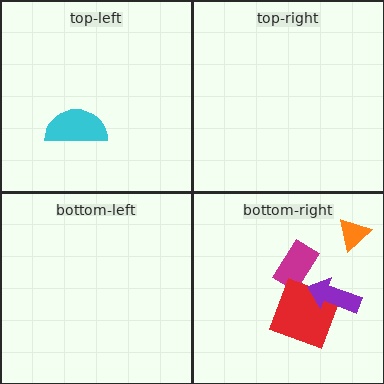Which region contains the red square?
The bottom-right region.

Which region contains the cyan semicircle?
The top-left region.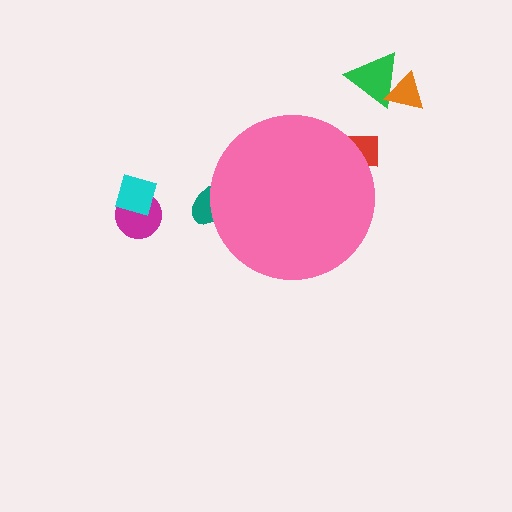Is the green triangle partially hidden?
No, the green triangle is fully visible.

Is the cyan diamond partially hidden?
No, the cyan diamond is fully visible.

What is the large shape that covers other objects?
A pink circle.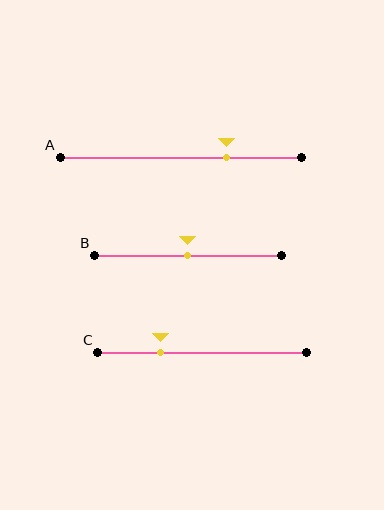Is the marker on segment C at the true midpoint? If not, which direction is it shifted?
No, the marker on segment C is shifted to the left by about 20% of the segment length.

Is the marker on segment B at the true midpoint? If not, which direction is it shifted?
Yes, the marker on segment B is at the true midpoint.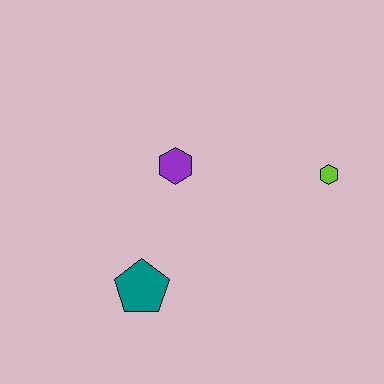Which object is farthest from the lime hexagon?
The teal pentagon is farthest from the lime hexagon.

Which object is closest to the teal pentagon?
The purple hexagon is closest to the teal pentagon.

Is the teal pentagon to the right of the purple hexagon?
No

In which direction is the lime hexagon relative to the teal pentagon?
The lime hexagon is to the right of the teal pentagon.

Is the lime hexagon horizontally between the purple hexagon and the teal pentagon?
No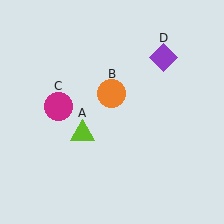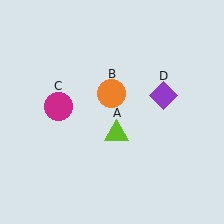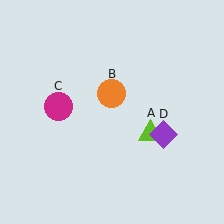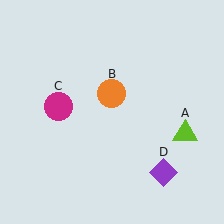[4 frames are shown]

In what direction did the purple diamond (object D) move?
The purple diamond (object D) moved down.